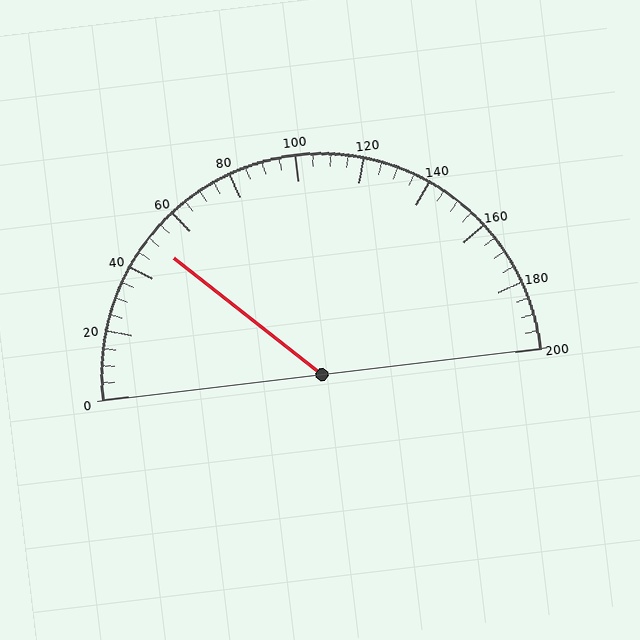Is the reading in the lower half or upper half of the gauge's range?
The reading is in the lower half of the range (0 to 200).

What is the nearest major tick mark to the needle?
The nearest major tick mark is 40.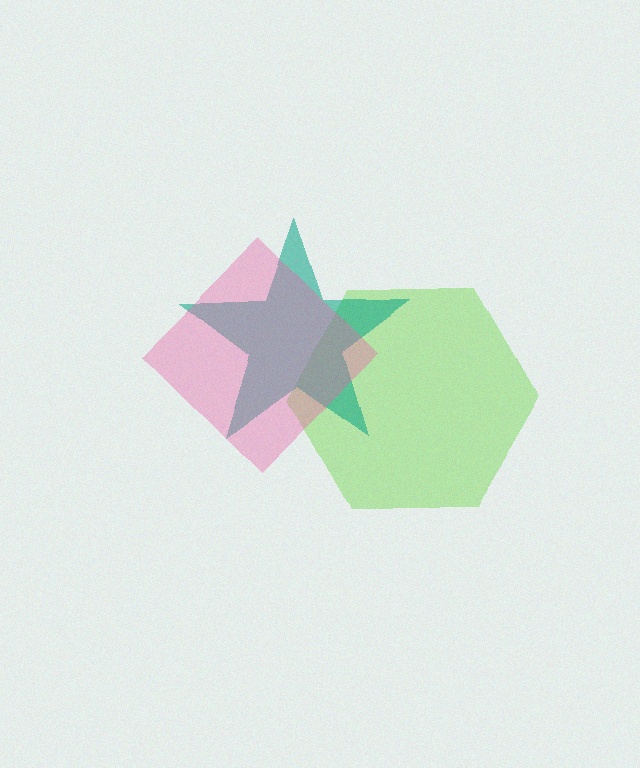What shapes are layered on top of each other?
The layered shapes are: a lime hexagon, a teal star, a pink diamond.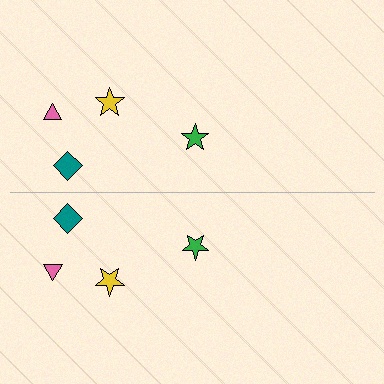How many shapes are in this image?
There are 8 shapes in this image.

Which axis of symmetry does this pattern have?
The pattern has a horizontal axis of symmetry running through the center of the image.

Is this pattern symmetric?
Yes, this pattern has bilateral (reflection) symmetry.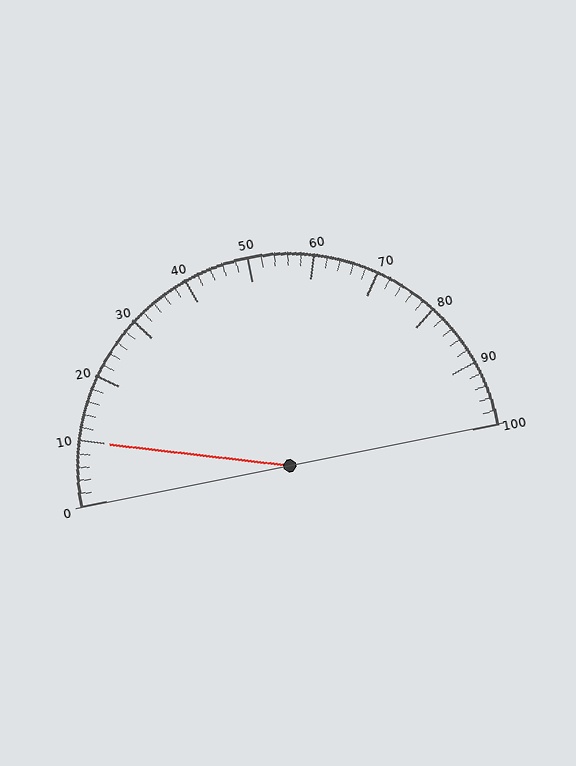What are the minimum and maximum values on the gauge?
The gauge ranges from 0 to 100.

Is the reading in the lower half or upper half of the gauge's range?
The reading is in the lower half of the range (0 to 100).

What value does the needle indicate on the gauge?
The needle indicates approximately 10.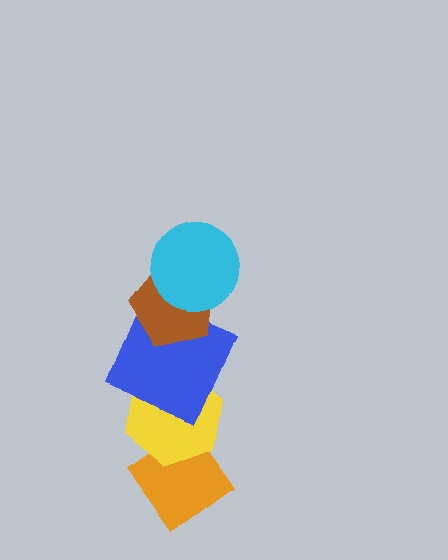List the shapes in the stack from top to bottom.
From top to bottom: the cyan circle, the brown pentagon, the blue square, the yellow hexagon, the orange diamond.